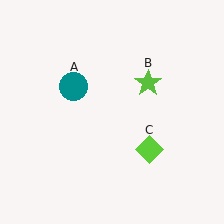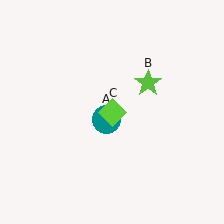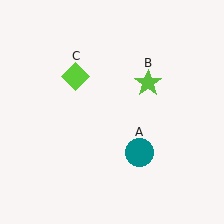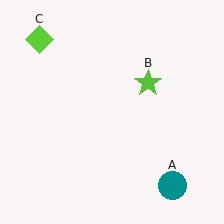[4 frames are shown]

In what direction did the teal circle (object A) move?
The teal circle (object A) moved down and to the right.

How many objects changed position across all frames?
2 objects changed position: teal circle (object A), lime diamond (object C).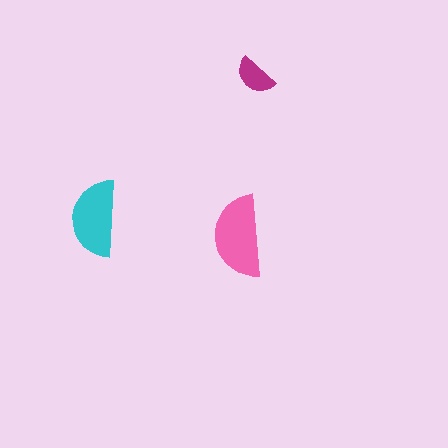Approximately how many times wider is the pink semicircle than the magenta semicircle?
About 2 times wider.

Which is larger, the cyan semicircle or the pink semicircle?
The pink one.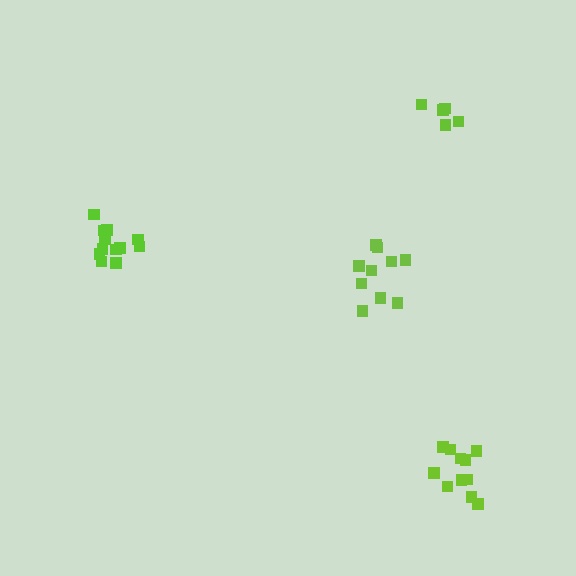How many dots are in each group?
Group 1: 10 dots, Group 2: 12 dots, Group 3: 12 dots, Group 4: 6 dots (40 total).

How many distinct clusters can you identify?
There are 4 distinct clusters.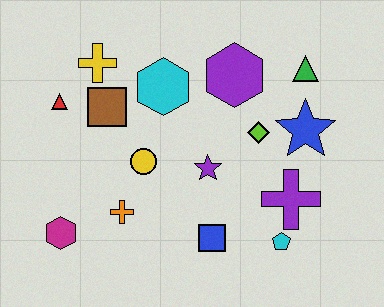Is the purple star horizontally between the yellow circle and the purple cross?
Yes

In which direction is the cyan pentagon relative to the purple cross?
The cyan pentagon is below the purple cross.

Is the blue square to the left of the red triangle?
No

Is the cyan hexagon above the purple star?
Yes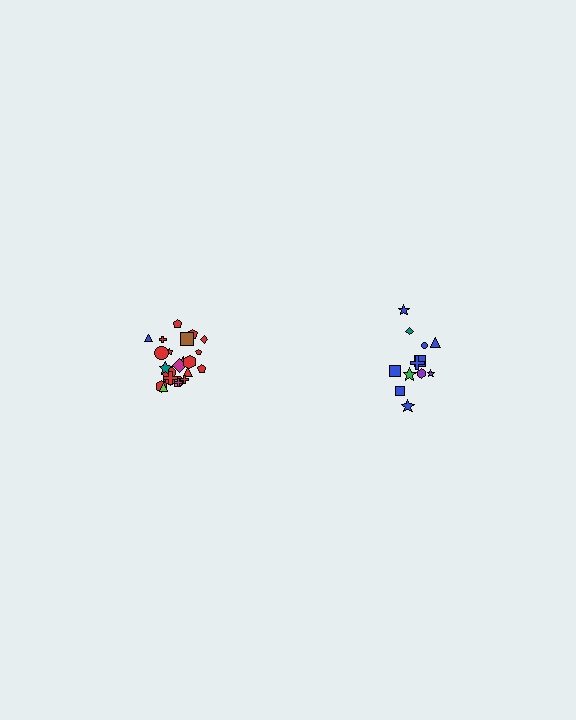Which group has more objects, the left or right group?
The left group.